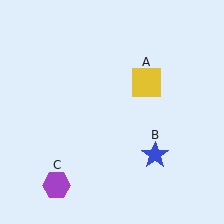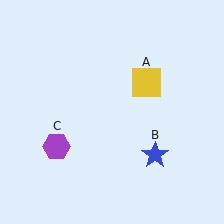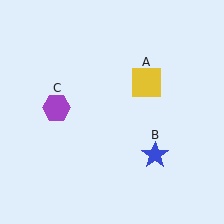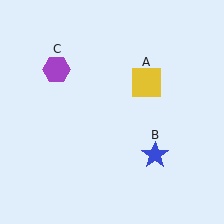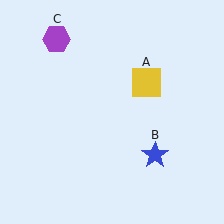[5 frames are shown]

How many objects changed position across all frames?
1 object changed position: purple hexagon (object C).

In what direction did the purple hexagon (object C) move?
The purple hexagon (object C) moved up.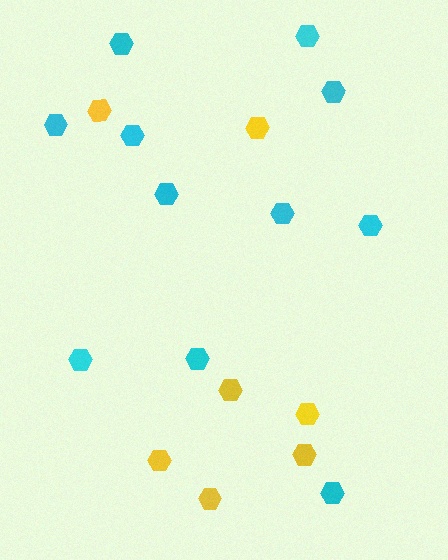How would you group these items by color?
There are 2 groups: one group of yellow hexagons (7) and one group of cyan hexagons (11).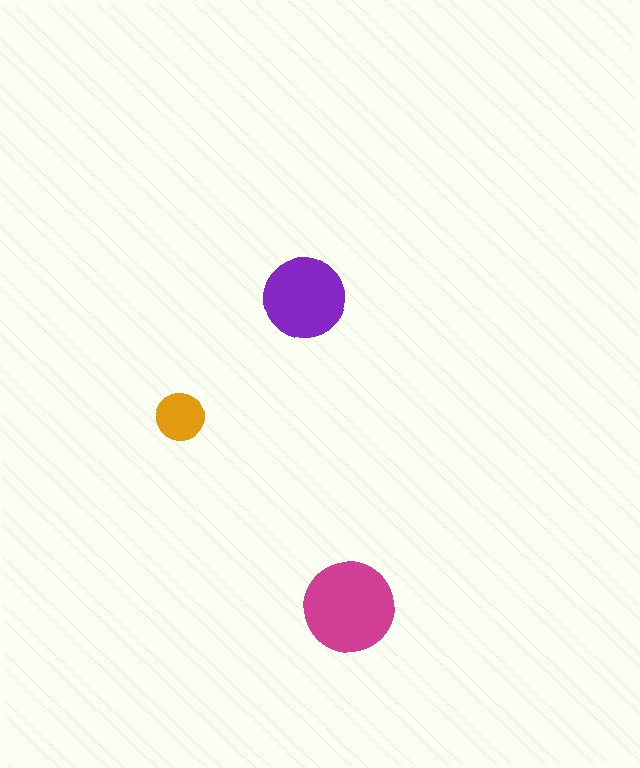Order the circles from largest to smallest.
the magenta one, the purple one, the orange one.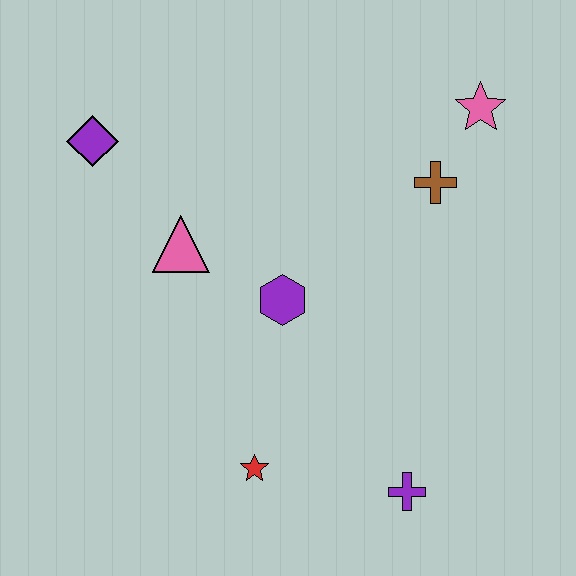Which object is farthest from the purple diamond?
The purple cross is farthest from the purple diamond.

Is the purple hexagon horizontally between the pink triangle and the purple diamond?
No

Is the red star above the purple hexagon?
No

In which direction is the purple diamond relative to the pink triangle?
The purple diamond is above the pink triangle.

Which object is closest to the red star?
The purple cross is closest to the red star.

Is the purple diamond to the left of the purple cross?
Yes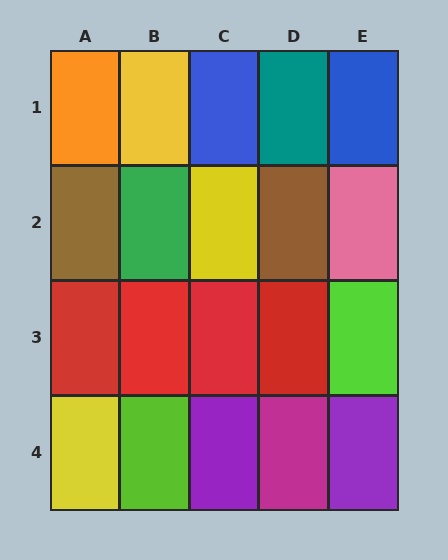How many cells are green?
1 cell is green.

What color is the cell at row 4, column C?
Purple.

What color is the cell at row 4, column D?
Magenta.